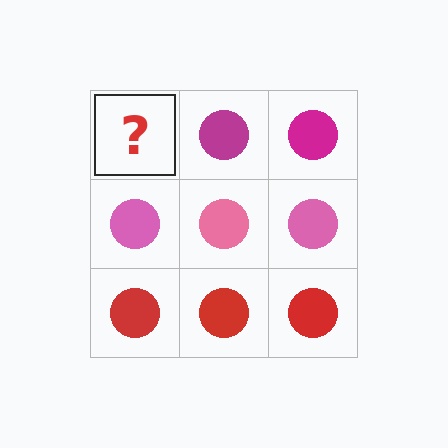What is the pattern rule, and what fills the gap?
The rule is that each row has a consistent color. The gap should be filled with a magenta circle.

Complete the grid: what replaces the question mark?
The question mark should be replaced with a magenta circle.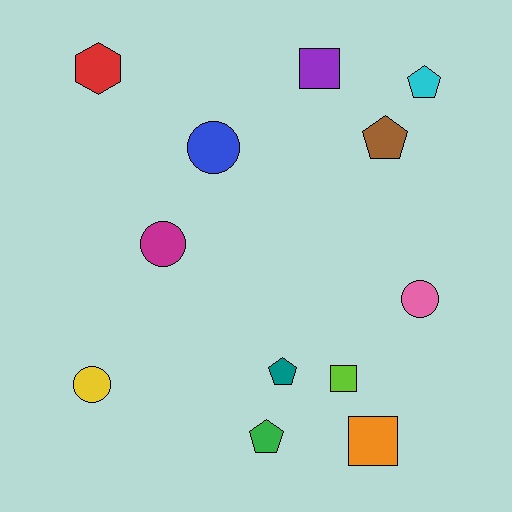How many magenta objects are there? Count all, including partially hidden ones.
There is 1 magenta object.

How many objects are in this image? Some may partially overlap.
There are 12 objects.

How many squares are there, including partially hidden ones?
There are 3 squares.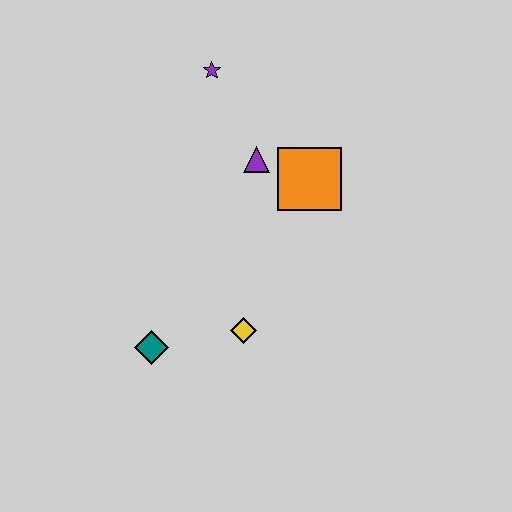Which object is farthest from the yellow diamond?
The purple star is farthest from the yellow diamond.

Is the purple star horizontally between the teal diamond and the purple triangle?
Yes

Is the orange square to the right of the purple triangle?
Yes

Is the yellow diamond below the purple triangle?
Yes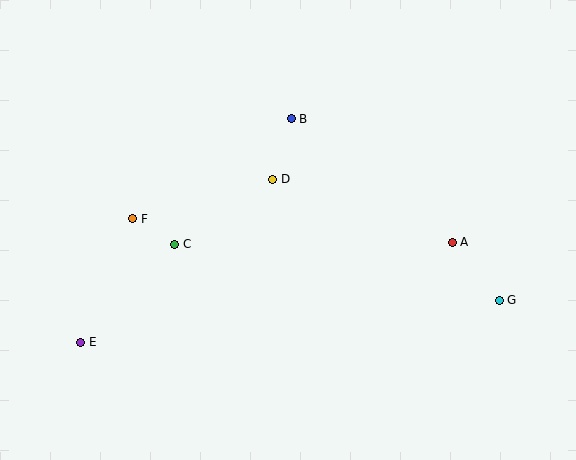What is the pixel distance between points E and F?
The distance between E and F is 134 pixels.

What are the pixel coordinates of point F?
Point F is at (133, 219).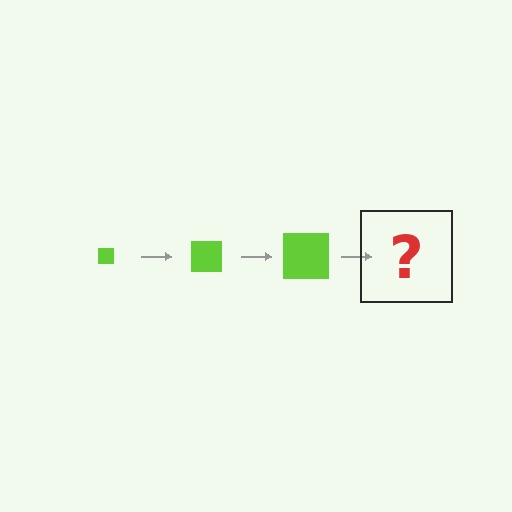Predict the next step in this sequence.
The next step is a lime square, larger than the previous one.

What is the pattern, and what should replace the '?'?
The pattern is that the square gets progressively larger each step. The '?' should be a lime square, larger than the previous one.